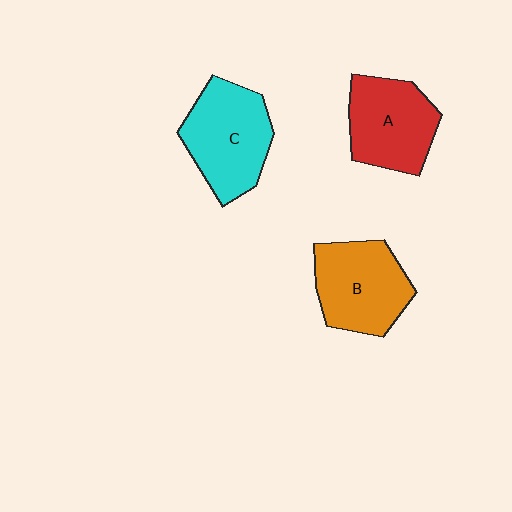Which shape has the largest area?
Shape C (cyan).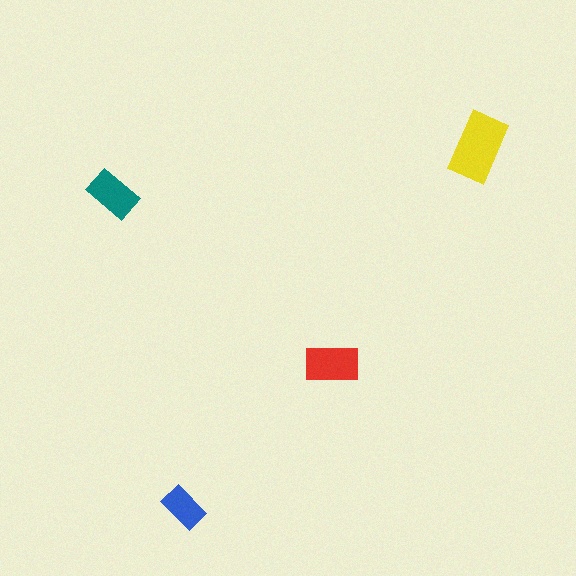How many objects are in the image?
There are 4 objects in the image.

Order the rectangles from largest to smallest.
the yellow one, the red one, the teal one, the blue one.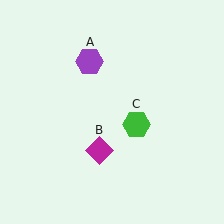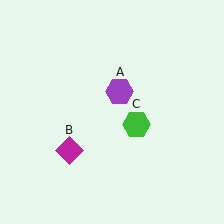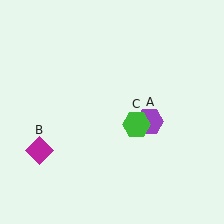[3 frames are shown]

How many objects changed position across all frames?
2 objects changed position: purple hexagon (object A), magenta diamond (object B).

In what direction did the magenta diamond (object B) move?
The magenta diamond (object B) moved left.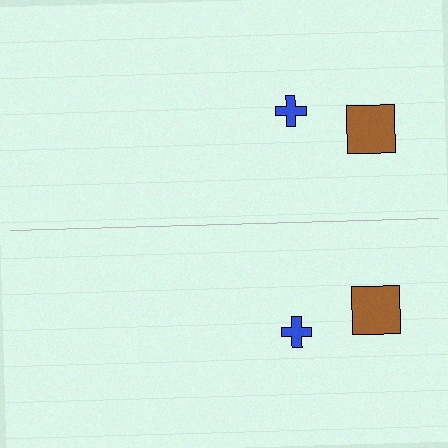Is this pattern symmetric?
Yes, this pattern has bilateral (reflection) symmetry.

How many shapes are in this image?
There are 4 shapes in this image.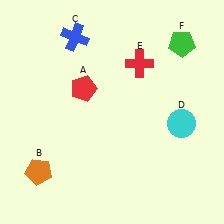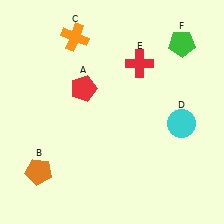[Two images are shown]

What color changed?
The cross (C) changed from blue in Image 1 to orange in Image 2.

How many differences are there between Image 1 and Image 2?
There is 1 difference between the two images.